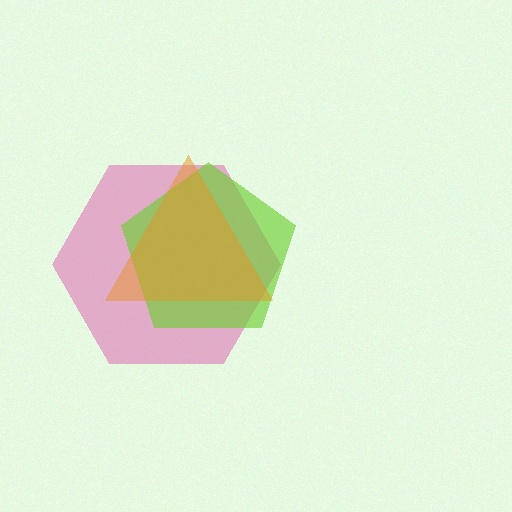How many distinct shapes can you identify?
There are 3 distinct shapes: a pink hexagon, a lime pentagon, an orange triangle.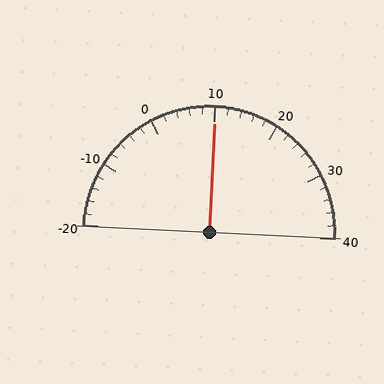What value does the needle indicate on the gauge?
The needle indicates approximately 10.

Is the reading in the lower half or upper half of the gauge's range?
The reading is in the upper half of the range (-20 to 40).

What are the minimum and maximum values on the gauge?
The gauge ranges from -20 to 40.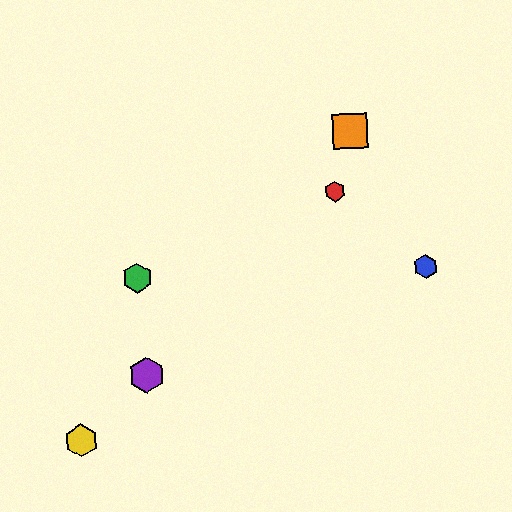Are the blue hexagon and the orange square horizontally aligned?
No, the blue hexagon is at y≈267 and the orange square is at y≈131.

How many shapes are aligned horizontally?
2 shapes (the blue hexagon, the green hexagon) are aligned horizontally.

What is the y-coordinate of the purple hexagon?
The purple hexagon is at y≈375.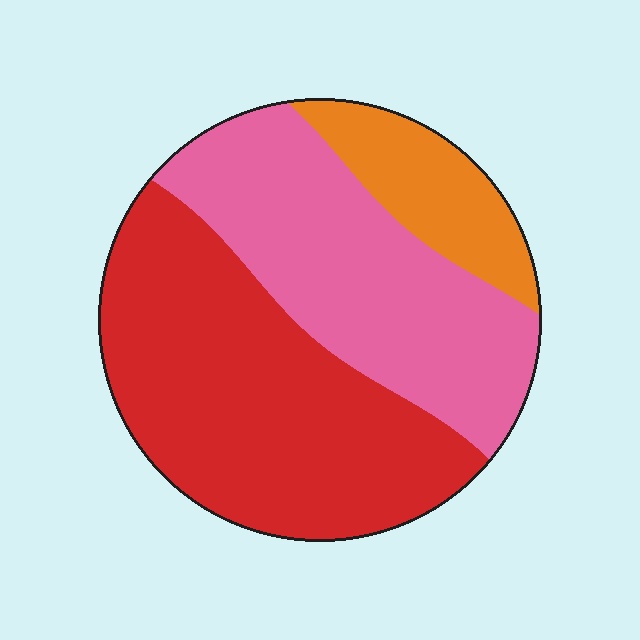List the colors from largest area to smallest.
From largest to smallest: red, pink, orange.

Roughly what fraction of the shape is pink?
Pink takes up between a quarter and a half of the shape.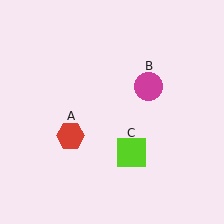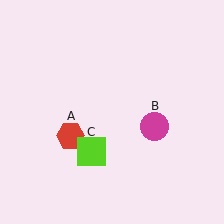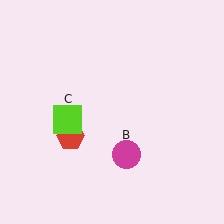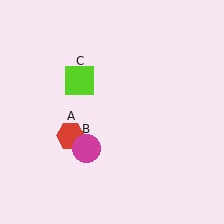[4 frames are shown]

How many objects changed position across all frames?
2 objects changed position: magenta circle (object B), lime square (object C).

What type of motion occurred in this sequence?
The magenta circle (object B), lime square (object C) rotated clockwise around the center of the scene.